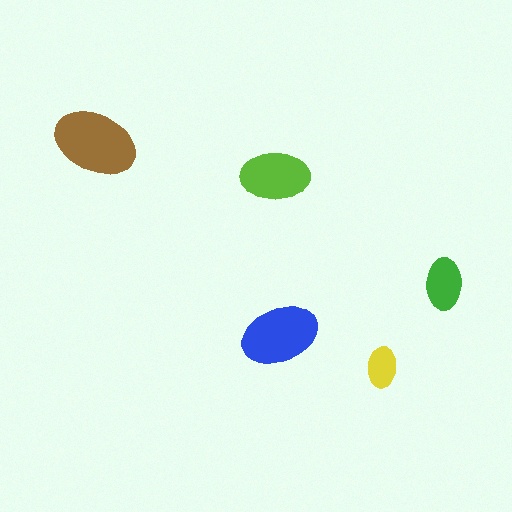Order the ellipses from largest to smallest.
the brown one, the blue one, the lime one, the green one, the yellow one.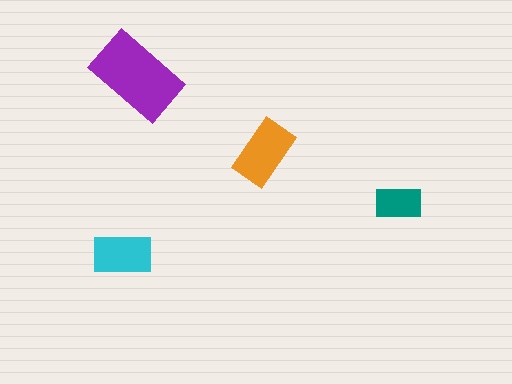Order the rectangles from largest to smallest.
the purple one, the orange one, the cyan one, the teal one.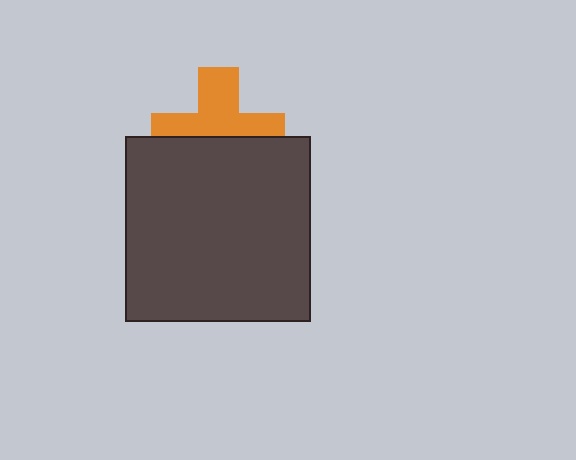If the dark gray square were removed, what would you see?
You would see the complete orange cross.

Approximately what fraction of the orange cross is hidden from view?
Roughly 49% of the orange cross is hidden behind the dark gray square.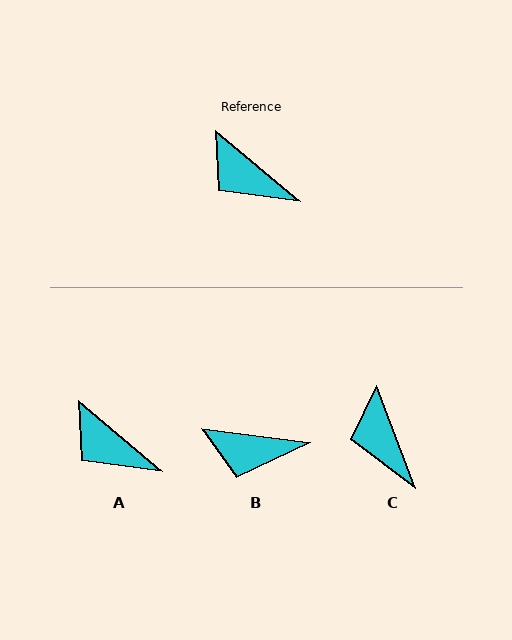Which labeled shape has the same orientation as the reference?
A.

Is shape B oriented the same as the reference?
No, it is off by about 33 degrees.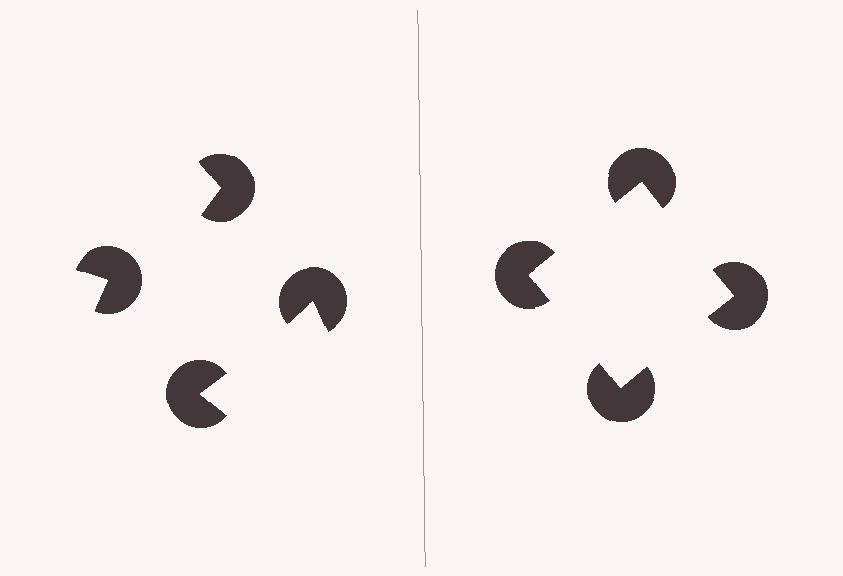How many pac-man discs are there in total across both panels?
8 — 4 on each side.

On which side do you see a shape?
An illusory square appears on the right side. On the left side the wedge cuts are rotated, so no coherent shape forms.